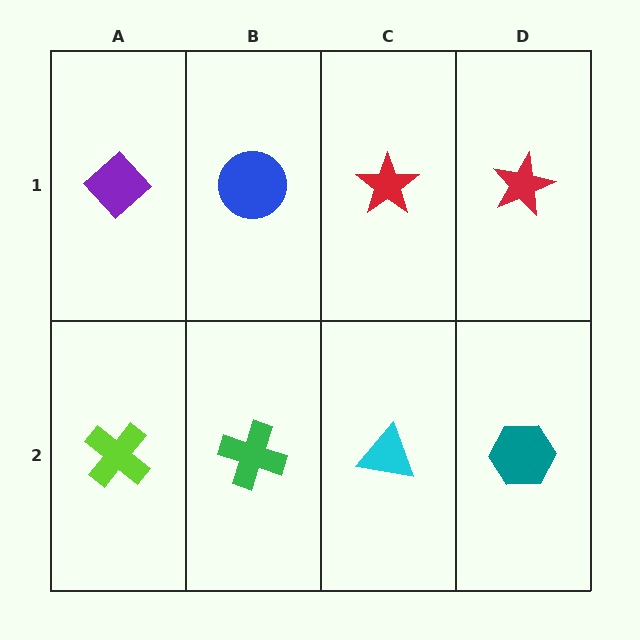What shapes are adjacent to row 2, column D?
A red star (row 1, column D), a cyan triangle (row 2, column C).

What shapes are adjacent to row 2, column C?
A red star (row 1, column C), a green cross (row 2, column B), a teal hexagon (row 2, column D).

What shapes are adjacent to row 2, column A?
A purple diamond (row 1, column A), a green cross (row 2, column B).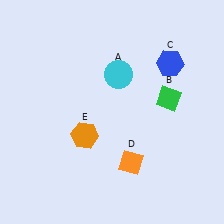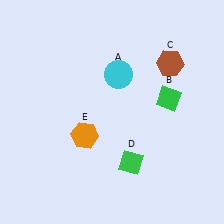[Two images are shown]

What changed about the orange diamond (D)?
In Image 1, D is orange. In Image 2, it changed to green.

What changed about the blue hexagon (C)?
In Image 1, C is blue. In Image 2, it changed to brown.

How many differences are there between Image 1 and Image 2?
There are 2 differences between the two images.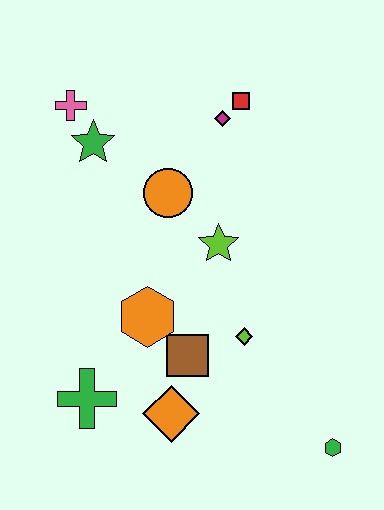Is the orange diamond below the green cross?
Yes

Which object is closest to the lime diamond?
The brown square is closest to the lime diamond.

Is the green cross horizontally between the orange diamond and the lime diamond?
No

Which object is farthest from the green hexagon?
The pink cross is farthest from the green hexagon.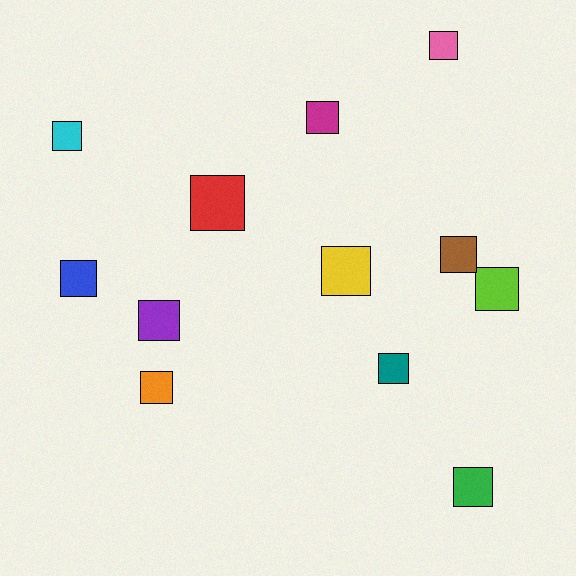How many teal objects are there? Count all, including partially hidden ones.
There is 1 teal object.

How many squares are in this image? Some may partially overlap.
There are 12 squares.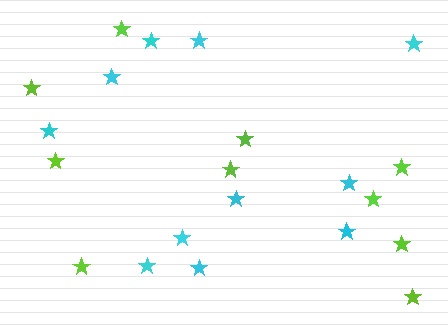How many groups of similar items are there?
There are 2 groups: one group of cyan stars (11) and one group of lime stars (10).